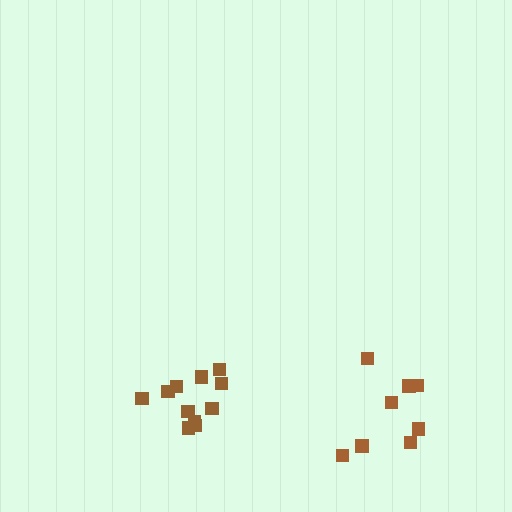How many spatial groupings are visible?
There are 2 spatial groupings.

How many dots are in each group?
Group 1: 11 dots, Group 2: 8 dots (19 total).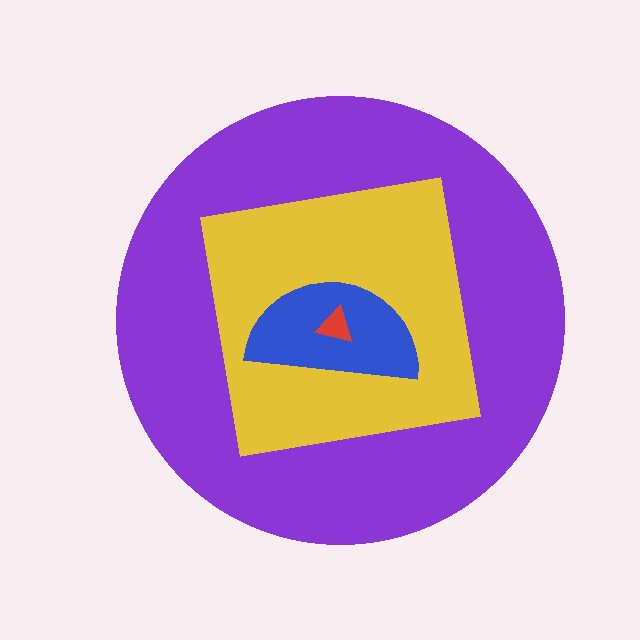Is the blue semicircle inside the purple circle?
Yes.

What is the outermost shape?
The purple circle.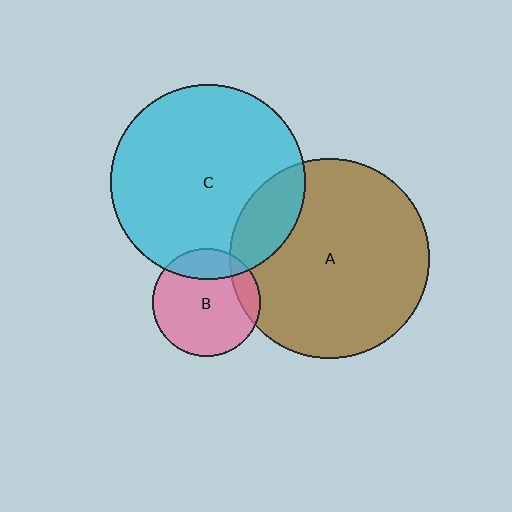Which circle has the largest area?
Circle A (brown).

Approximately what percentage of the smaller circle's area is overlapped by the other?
Approximately 15%.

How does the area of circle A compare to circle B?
Approximately 3.5 times.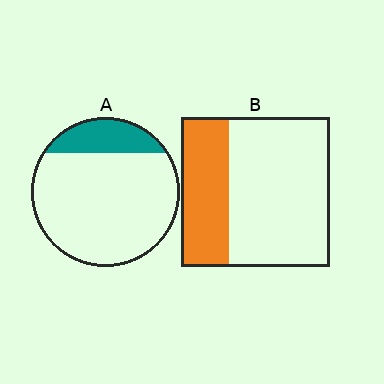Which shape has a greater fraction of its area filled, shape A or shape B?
Shape B.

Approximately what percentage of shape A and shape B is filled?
A is approximately 20% and B is approximately 30%.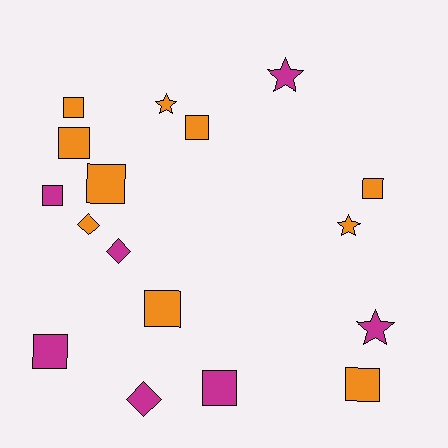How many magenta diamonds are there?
There are 2 magenta diamonds.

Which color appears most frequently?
Orange, with 10 objects.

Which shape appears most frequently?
Square, with 10 objects.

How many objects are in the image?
There are 17 objects.